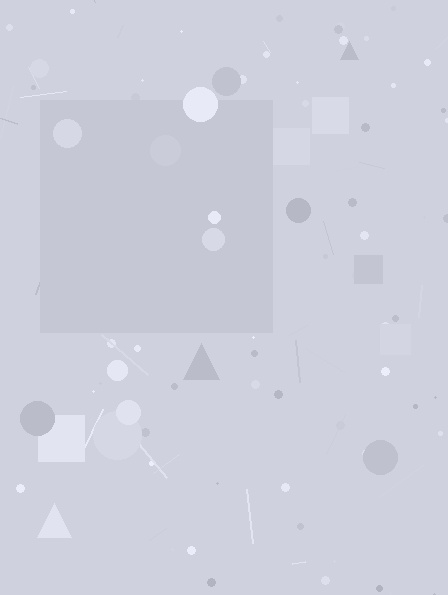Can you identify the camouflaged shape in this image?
The camouflaged shape is a square.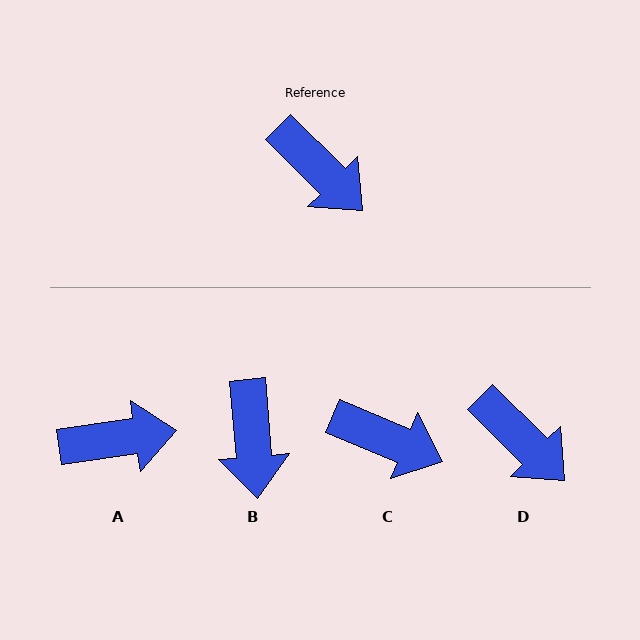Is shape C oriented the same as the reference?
No, it is off by about 22 degrees.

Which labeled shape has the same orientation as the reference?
D.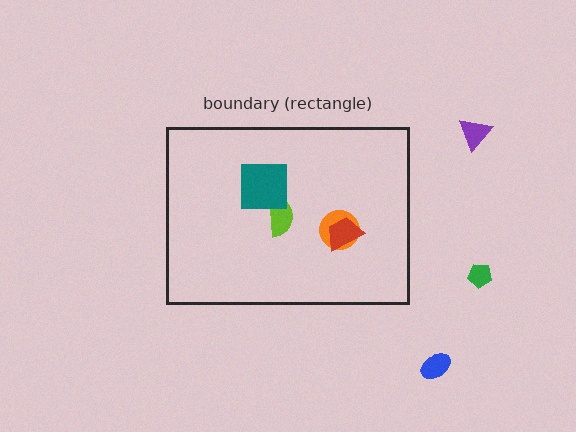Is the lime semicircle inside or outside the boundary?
Inside.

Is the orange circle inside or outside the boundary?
Inside.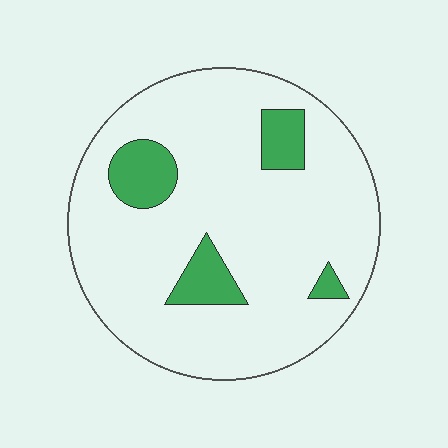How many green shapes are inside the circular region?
4.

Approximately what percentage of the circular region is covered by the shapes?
Approximately 15%.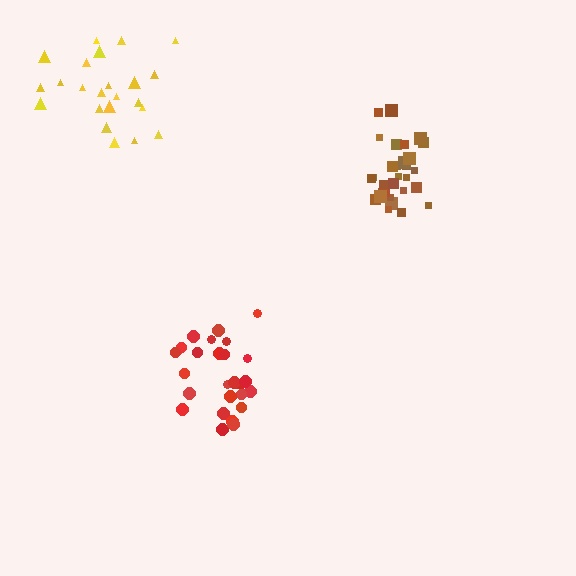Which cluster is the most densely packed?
Brown.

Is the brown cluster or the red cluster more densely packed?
Brown.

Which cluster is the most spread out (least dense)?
Yellow.